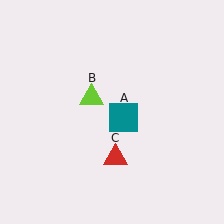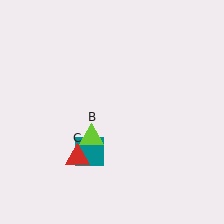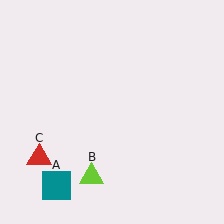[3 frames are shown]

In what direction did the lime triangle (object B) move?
The lime triangle (object B) moved down.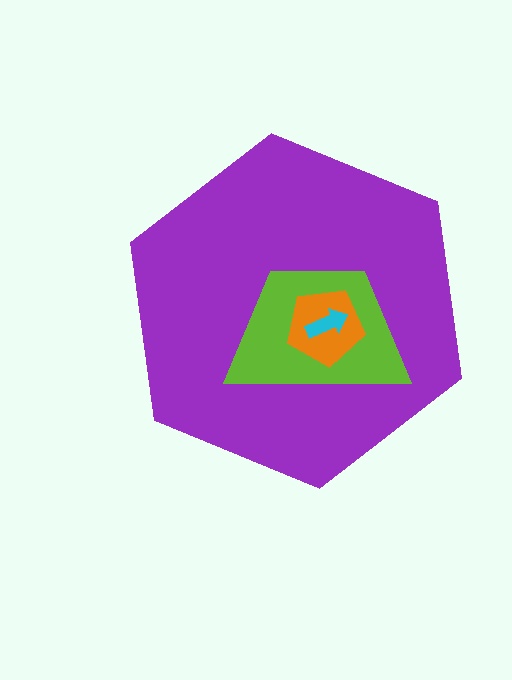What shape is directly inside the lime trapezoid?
The orange pentagon.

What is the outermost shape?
The purple hexagon.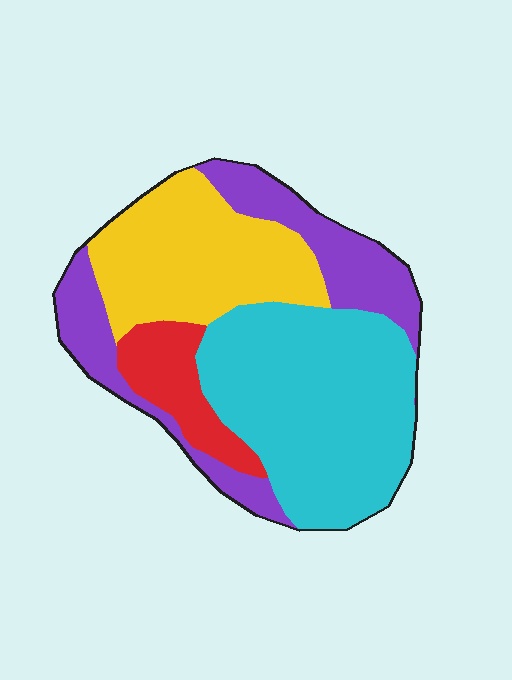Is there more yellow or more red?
Yellow.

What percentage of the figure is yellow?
Yellow takes up between a sixth and a third of the figure.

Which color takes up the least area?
Red, at roughly 10%.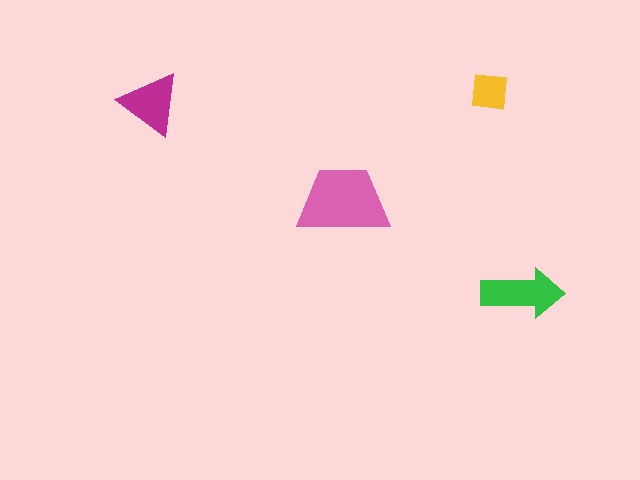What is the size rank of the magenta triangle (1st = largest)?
3rd.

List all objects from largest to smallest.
The pink trapezoid, the green arrow, the magenta triangle, the yellow square.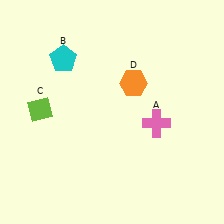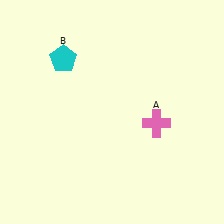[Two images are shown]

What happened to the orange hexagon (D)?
The orange hexagon (D) was removed in Image 2. It was in the top-right area of Image 1.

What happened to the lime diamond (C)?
The lime diamond (C) was removed in Image 2. It was in the top-left area of Image 1.